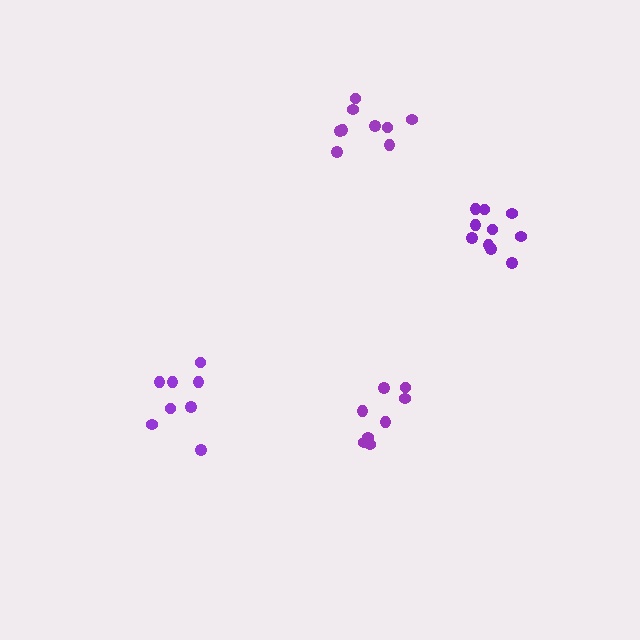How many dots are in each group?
Group 1: 8 dots, Group 2: 9 dots, Group 3: 8 dots, Group 4: 10 dots (35 total).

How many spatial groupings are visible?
There are 4 spatial groupings.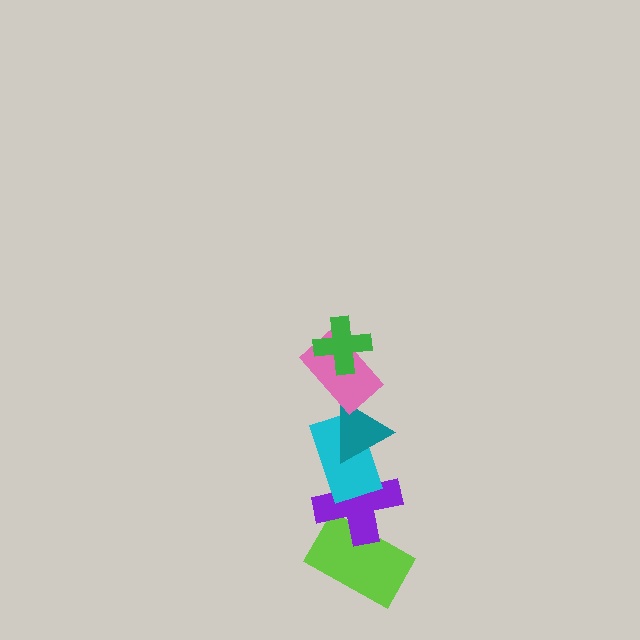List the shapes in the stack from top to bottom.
From top to bottom: the green cross, the pink rectangle, the teal triangle, the cyan rectangle, the purple cross, the lime rectangle.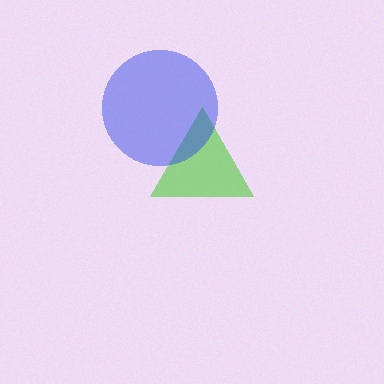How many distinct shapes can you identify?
There are 2 distinct shapes: a lime triangle, a blue circle.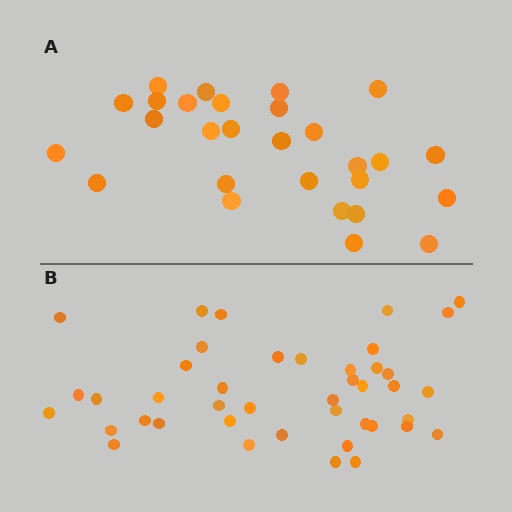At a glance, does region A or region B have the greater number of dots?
Region B (the bottom region) has more dots.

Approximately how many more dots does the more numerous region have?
Region B has approximately 15 more dots than region A.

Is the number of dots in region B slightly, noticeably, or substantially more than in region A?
Region B has substantially more. The ratio is roughly 1.5 to 1.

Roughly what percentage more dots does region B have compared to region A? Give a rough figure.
About 50% more.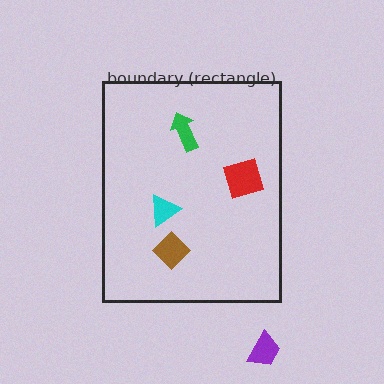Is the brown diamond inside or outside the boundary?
Inside.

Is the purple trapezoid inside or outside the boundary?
Outside.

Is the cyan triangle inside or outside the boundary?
Inside.